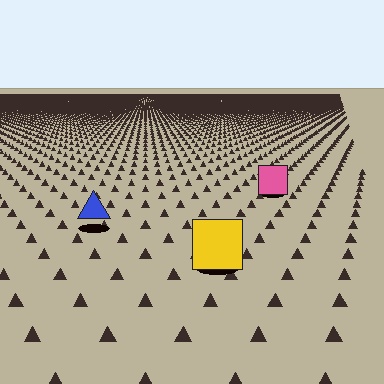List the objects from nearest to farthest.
From nearest to farthest: the yellow square, the blue triangle, the pink square.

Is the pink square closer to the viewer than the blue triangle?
No. The blue triangle is closer — you can tell from the texture gradient: the ground texture is coarser near it.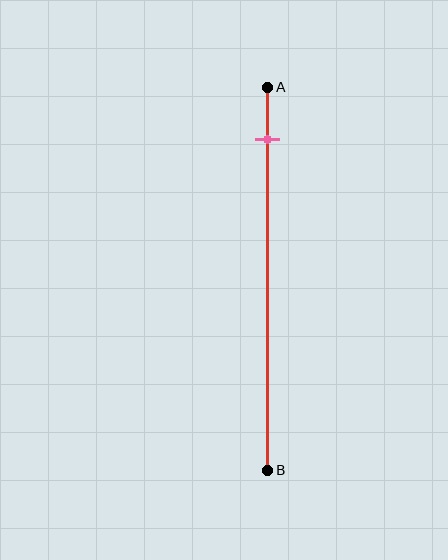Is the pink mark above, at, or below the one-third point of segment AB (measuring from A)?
The pink mark is above the one-third point of segment AB.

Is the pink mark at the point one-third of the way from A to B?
No, the mark is at about 15% from A, not at the 33% one-third point.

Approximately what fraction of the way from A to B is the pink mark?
The pink mark is approximately 15% of the way from A to B.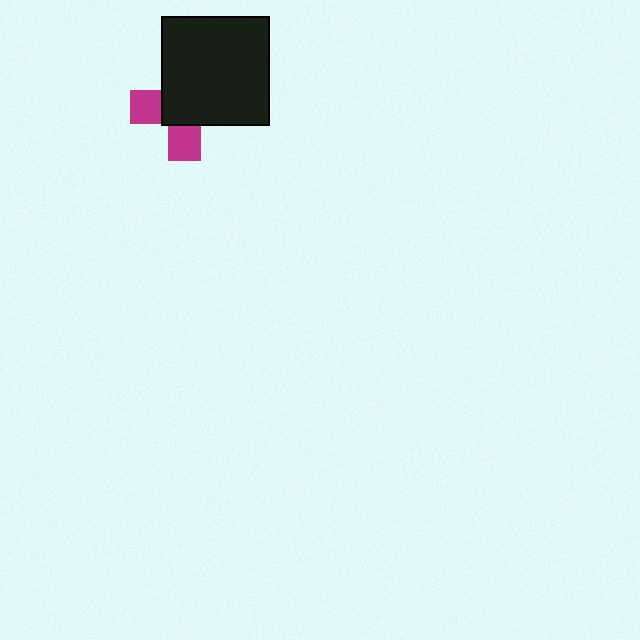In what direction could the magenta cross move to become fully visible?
The magenta cross could move toward the lower-left. That would shift it out from behind the black square entirely.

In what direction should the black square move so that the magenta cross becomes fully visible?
The black square should move toward the upper-right. That is the shortest direction to clear the overlap and leave the magenta cross fully visible.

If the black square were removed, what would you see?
You would see the complete magenta cross.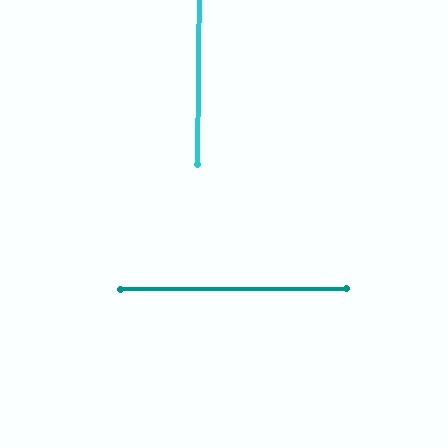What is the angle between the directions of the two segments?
Approximately 89 degrees.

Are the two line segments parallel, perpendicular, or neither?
Perpendicular — they meet at approximately 89°.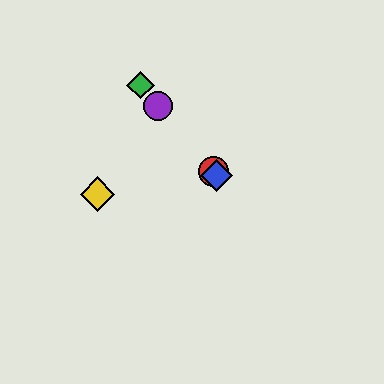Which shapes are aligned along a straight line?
The red circle, the blue diamond, the green diamond, the purple circle are aligned along a straight line.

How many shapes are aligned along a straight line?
4 shapes (the red circle, the blue diamond, the green diamond, the purple circle) are aligned along a straight line.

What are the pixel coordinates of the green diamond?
The green diamond is at (140, 85).